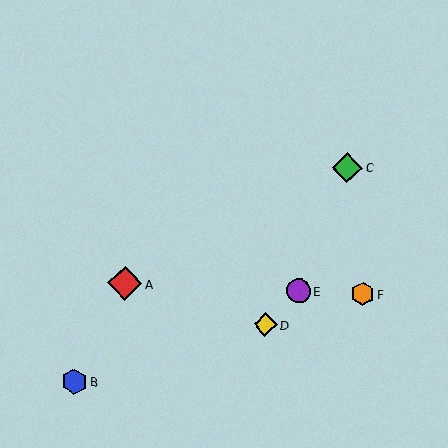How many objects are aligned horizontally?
3 objects (A, E, F) are aligned horizontally.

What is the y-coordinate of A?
Object A is at y≈283.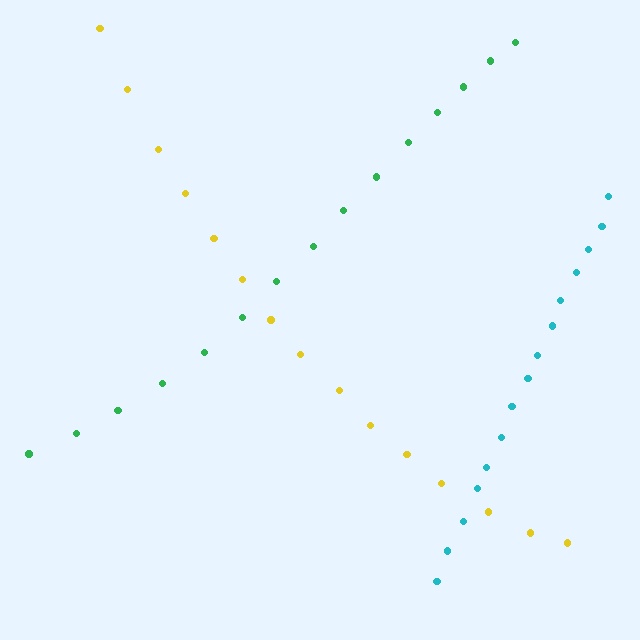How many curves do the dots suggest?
There are 3 distinct paths.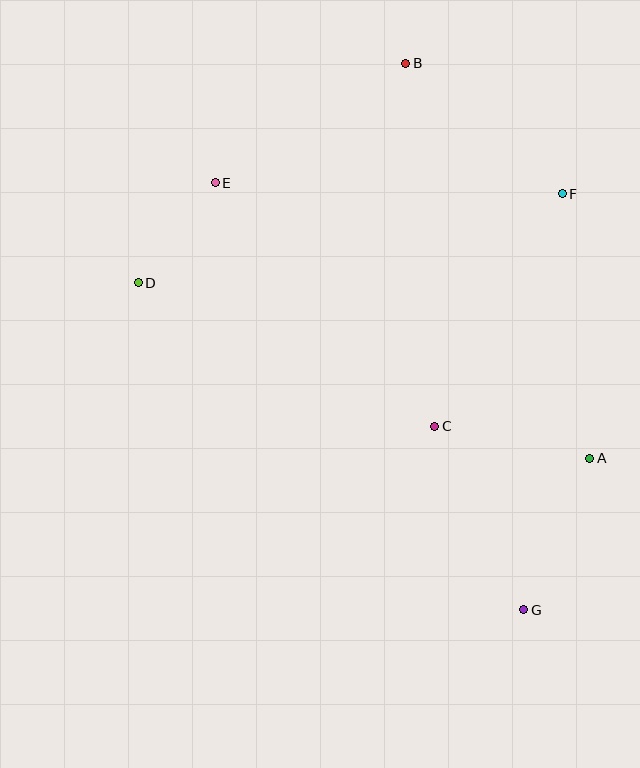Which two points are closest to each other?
Points D and E are closest to each other.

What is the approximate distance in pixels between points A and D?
The distance between A and D is approximately 485 pixels.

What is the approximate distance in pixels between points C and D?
The distance between C and D is approximately 330 pixels.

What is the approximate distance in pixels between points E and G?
The distance between E and G is approximately 527 pixels.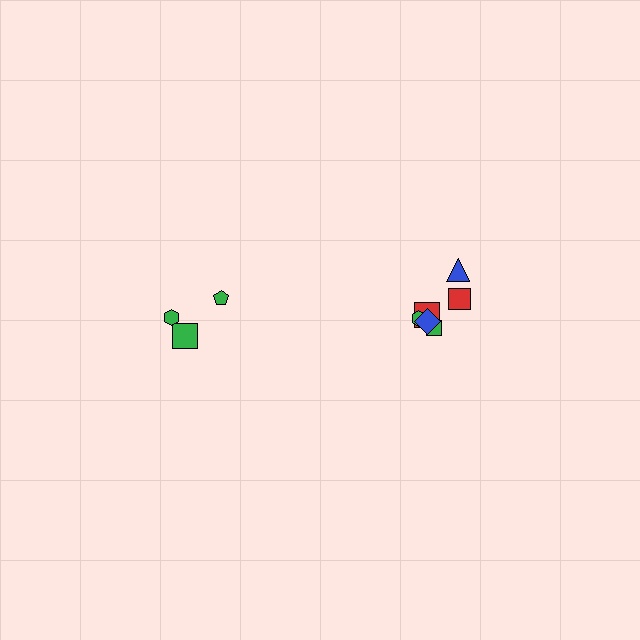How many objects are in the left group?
There are 3 objects.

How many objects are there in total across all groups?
There are 9 objects.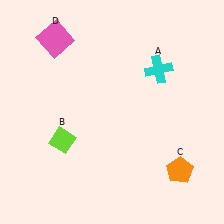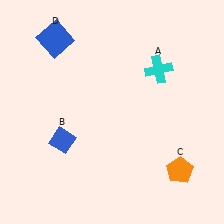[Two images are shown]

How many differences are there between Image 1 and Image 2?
There are 2 differences between the two images.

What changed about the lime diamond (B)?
In Image 1, B is lime. In Image 2, it changed to blue.